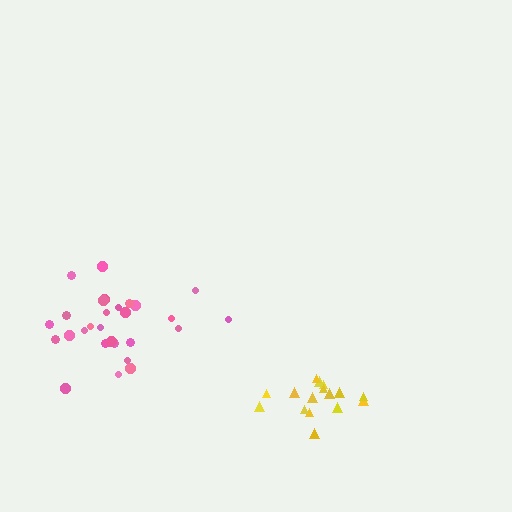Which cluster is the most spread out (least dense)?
Pink.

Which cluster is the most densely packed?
Yellow.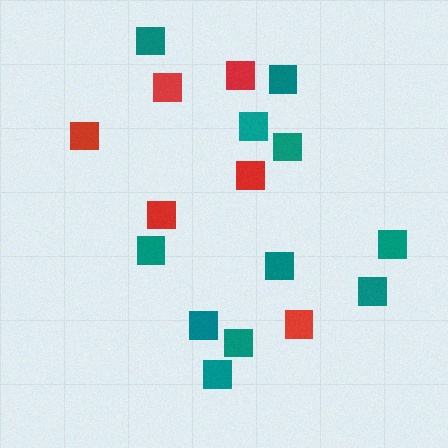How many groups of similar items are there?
There are 2 groups: one group of red squares (6) and one group of teal squares (11).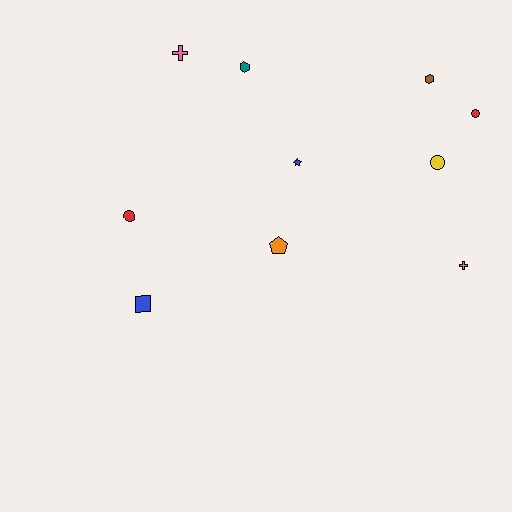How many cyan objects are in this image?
There are no cyan objects.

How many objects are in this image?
There are 10 objects.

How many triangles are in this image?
There are no triangles.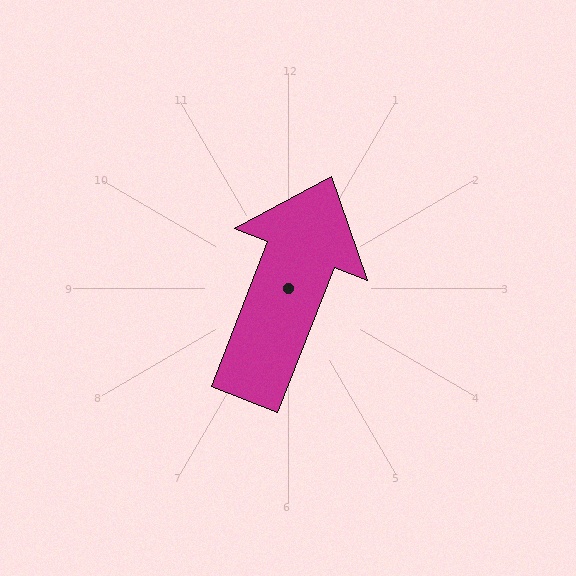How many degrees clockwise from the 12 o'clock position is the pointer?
Approximately 21 degrees.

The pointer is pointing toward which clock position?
Roughly 1 o'clock.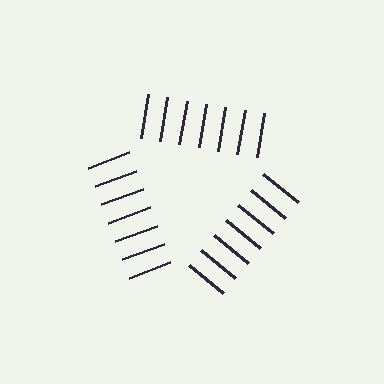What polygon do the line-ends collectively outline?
An illusory triangle — the line segments terminate on its edges but no continuous stroke is drawn.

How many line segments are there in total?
21 — 7 along each of the 3 edges.